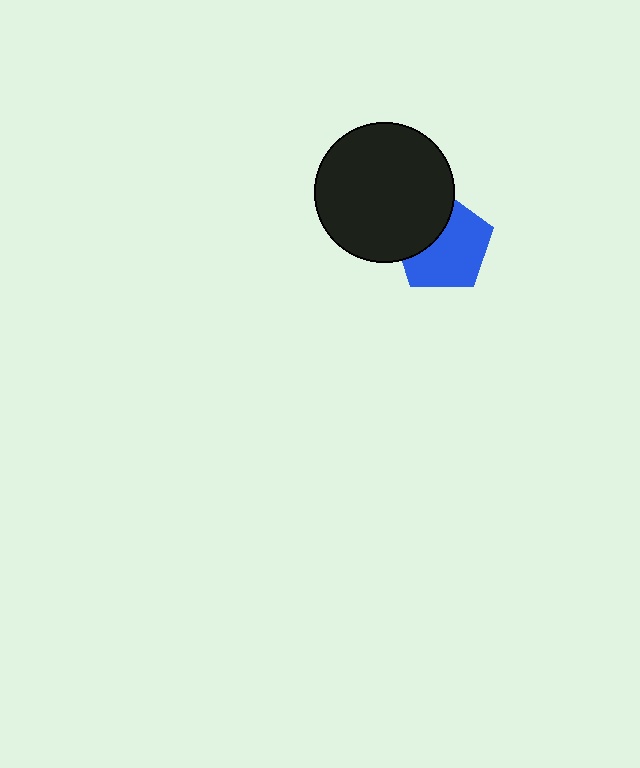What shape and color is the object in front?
The object in front is a black circle.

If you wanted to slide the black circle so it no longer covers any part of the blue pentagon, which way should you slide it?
Slide it toward the upper-left — that is the most direct way to separate the two shapes.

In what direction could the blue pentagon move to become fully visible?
The blue pentagon could move toward the lower-right. That would shift it out from behind the black circle entirely.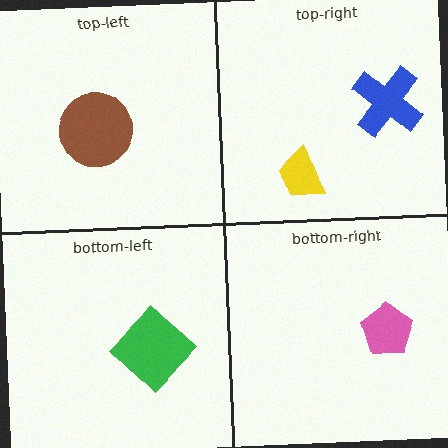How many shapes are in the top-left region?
1.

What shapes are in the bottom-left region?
The green diamond.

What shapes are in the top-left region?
The brown circle.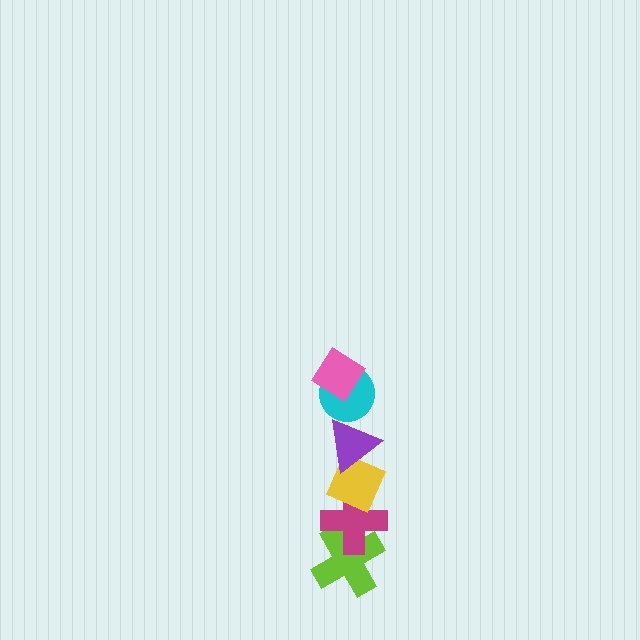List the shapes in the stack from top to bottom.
From top to bottom: the pink diamond, the cyan circle, the purple triangle, the yellow diamond, the magenta cross, the lime cross.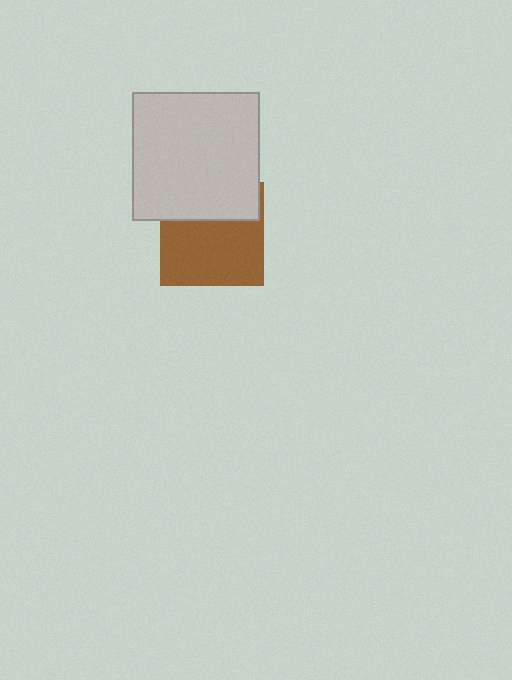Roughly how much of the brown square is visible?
About half of it is visible (roughly 63%).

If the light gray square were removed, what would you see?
You would see the complete brown square.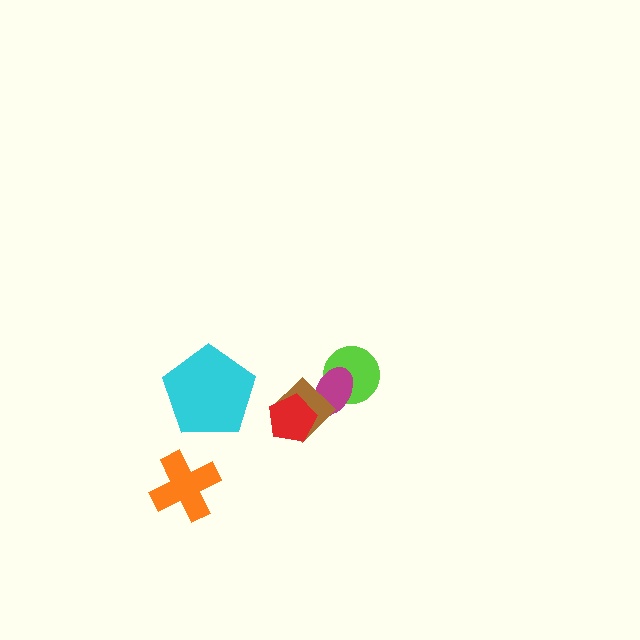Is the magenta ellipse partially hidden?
Yes, it is partially covered by another shape.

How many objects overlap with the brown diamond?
2 objects overlap with the brown diamond.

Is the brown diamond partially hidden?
Yes, it is partially covered by another shape.